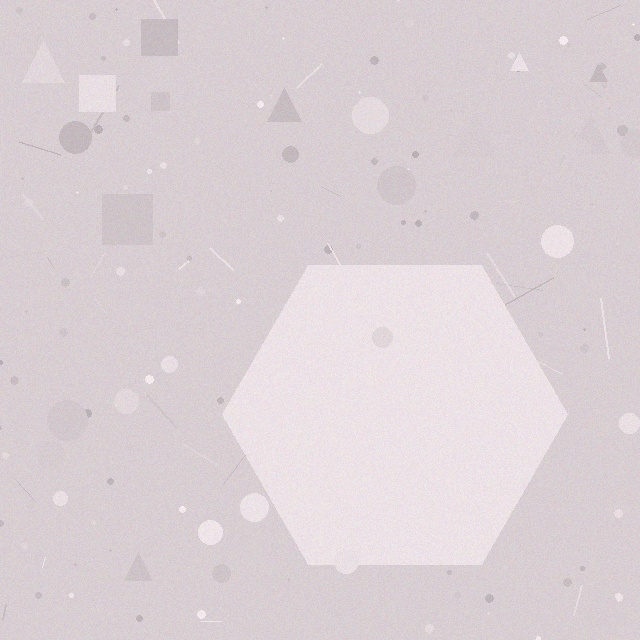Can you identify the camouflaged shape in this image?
The camouflaged shape is a hexagon.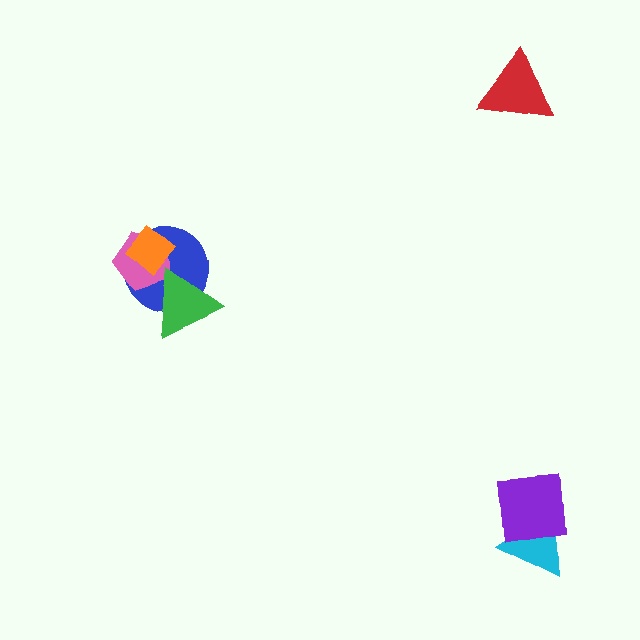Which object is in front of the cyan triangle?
The purple square is in front of the cyan triangle.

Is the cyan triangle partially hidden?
Yes, it is partially covered by another shape.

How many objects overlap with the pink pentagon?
3 objects overlap with the pink pentagon.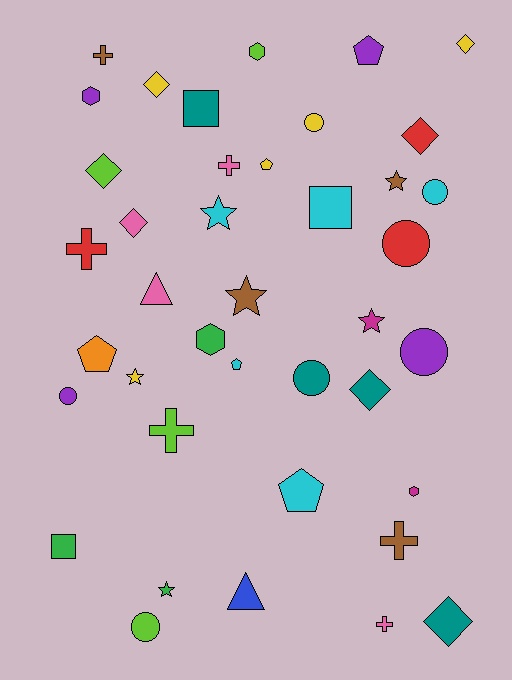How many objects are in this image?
There are 40 objects.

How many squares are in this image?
There are 3 squares.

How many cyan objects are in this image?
There are 5 cyan objects.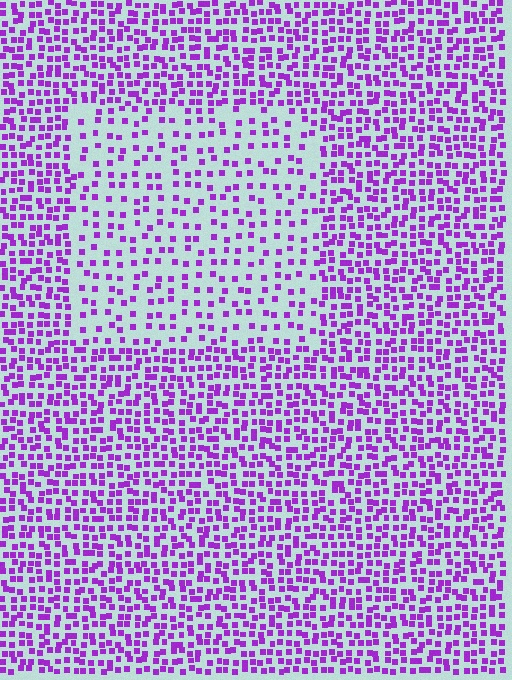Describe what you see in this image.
The image contains small purple elements arranged at two different densities. A rectangle-shaped region is visible where the elements are less densely packed than the surrounding area.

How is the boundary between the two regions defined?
The boundary is defined by a change in element density (approximately 2.1x ratio). All elements are the same color, size, and shape.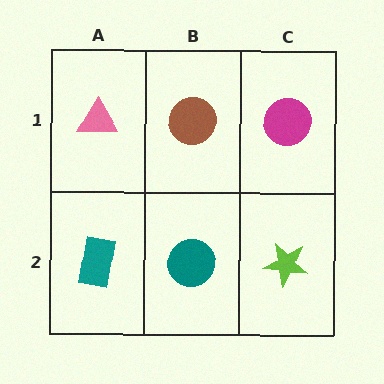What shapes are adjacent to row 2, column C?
A magenta circle (row 1, column C), a teal circle (row 2, column B).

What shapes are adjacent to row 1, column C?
A lime star (row 2, column C), a brown circle (row 1, column B).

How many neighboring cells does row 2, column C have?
2.